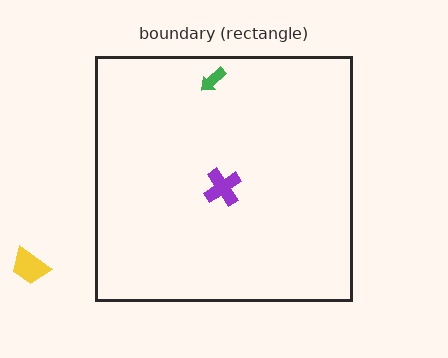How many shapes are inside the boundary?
2 inside, 1 outside.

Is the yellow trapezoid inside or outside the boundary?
Outside.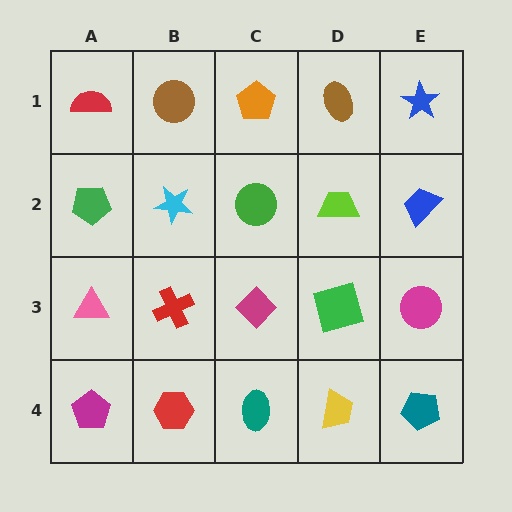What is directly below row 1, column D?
A lime trapezoid.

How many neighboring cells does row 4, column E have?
2.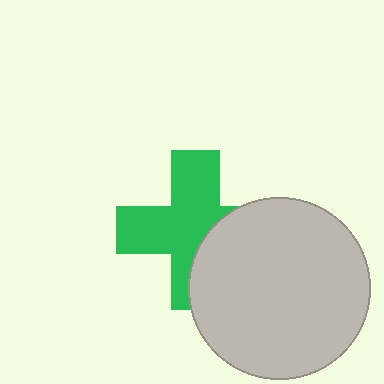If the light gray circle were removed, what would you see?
You would see the complete green cross.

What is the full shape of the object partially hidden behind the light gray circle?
The partially hidden object is a green cross.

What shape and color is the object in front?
The object in front is a light gray circle.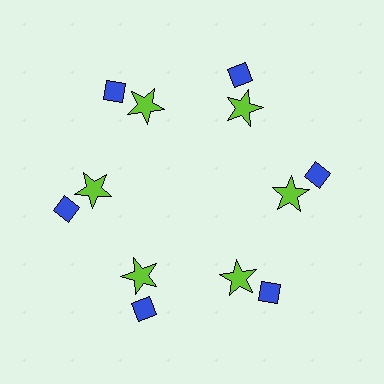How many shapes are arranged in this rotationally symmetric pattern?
There are 12 shapes, arranged in 6 groups of 2.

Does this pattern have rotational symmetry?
Yes, this pattern has 6-fold rotational symmetry. It looks the same after rotating 60 degrees around the center.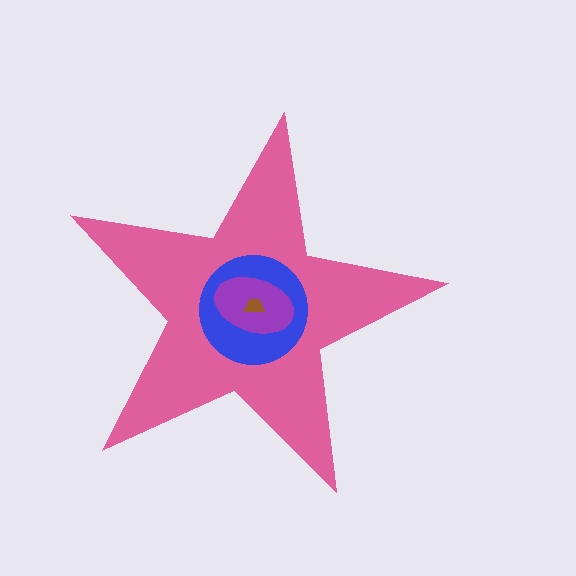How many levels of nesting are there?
4.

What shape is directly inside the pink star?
The blue circle.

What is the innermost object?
The brown trapezoid.